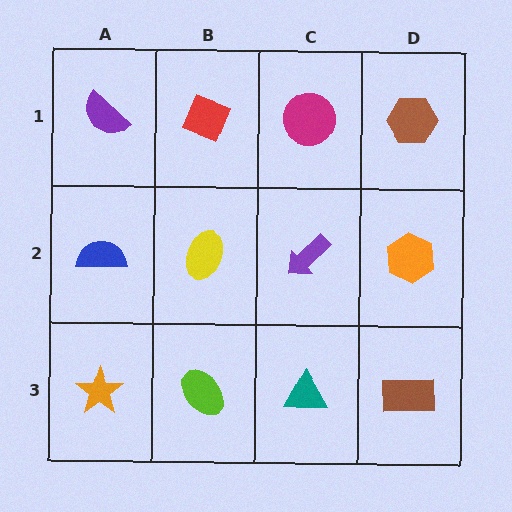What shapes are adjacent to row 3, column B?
A yellow ellipse (row 2, column B), an orange star (row 3, column A), a teal triangle (row 3, column C).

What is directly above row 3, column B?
A yellow ellipse.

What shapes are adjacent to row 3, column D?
An orange hexagon (row 2, column D), a teal triangle (row 3, column C).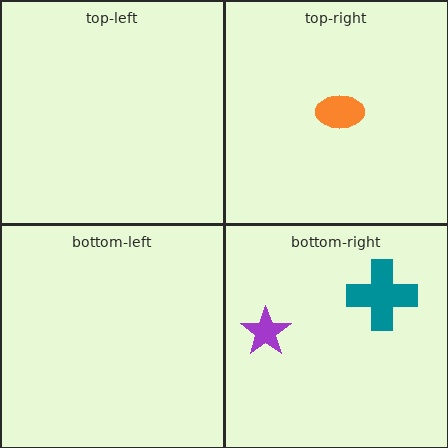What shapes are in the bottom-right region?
The teal cross, the purple star.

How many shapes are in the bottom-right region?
2.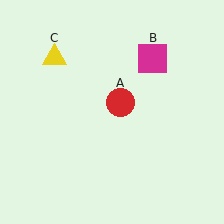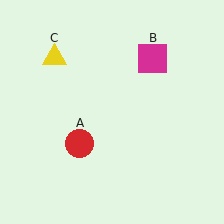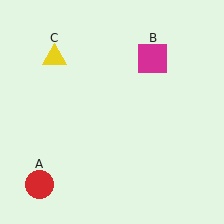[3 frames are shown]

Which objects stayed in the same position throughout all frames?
Magenta square (object B) and yellow triangle (object C) remained stationary.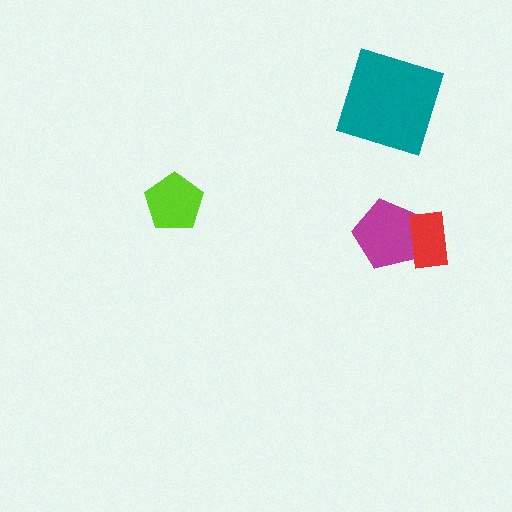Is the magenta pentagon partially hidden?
Yes, it is partially covered by another shape.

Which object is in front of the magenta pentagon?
The red rectangle is in front of the magenta pentagon.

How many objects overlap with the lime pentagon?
0 objects overlap with the lime pentagon.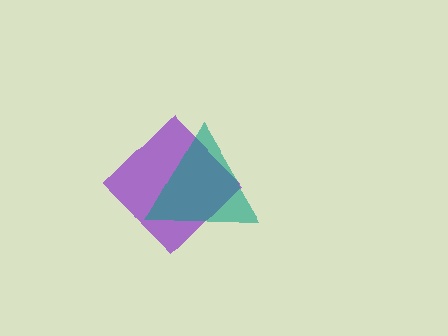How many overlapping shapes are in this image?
There are 2 overlapping shapes in the image.